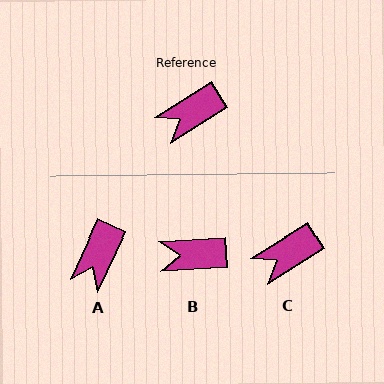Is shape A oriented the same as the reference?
No, it is off by about 33 degrees.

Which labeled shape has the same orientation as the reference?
C.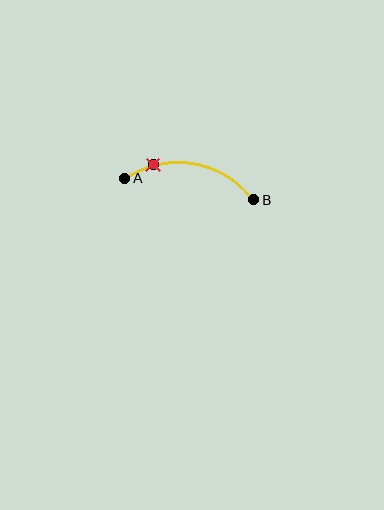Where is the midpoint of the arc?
The arc midpoint is the point on the curve farthest from the straight line joining A and B. It sits above that line.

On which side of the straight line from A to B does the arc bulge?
The arc bulges above the straight line connecting A and B.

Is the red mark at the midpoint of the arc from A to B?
No. The red mark lies on the arc but is closer to endpoint A. The arc midpoint would be at the point on the curve equidistant along the arc from both A and B.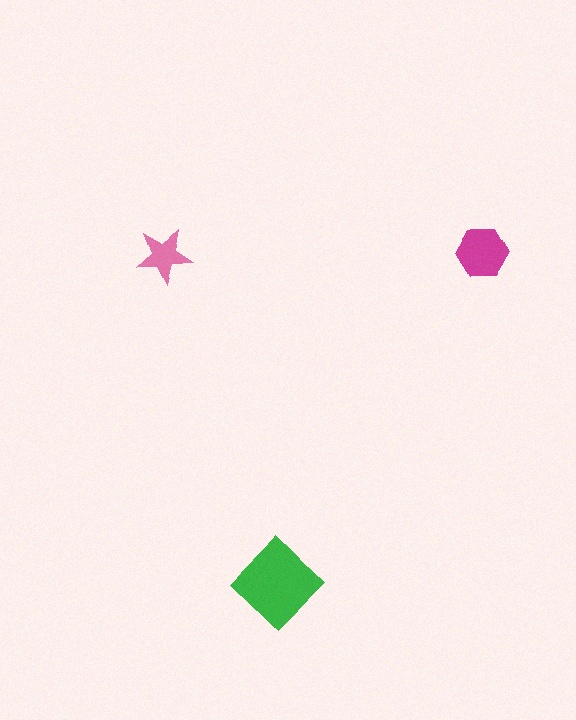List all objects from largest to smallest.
The green diamond, the magenta hexagon, the pink star.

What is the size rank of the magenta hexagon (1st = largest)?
2nd.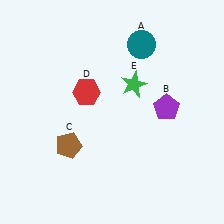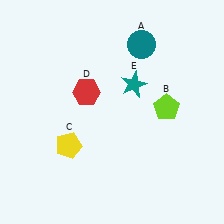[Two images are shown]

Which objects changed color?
B changed from purple to lime. C changed from brown to yellow. E changed from green to teal.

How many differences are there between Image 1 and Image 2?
There are 3 differences between the two images.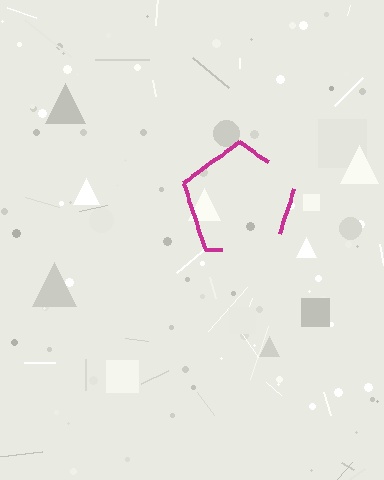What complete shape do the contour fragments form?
The contour fragments form a pentagon.